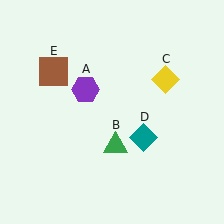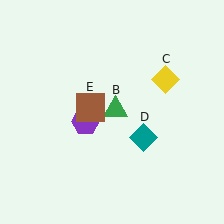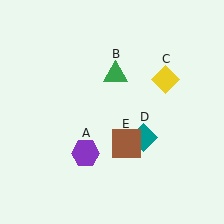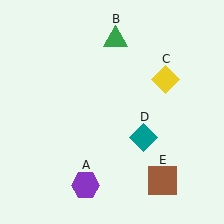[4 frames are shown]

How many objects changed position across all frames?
3 objects changed position: purple hexagon (object A), green triangle (object B), brown square (object E).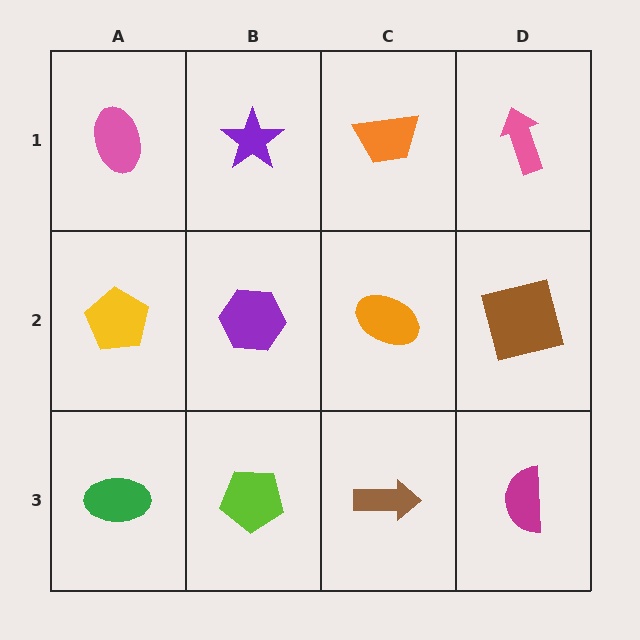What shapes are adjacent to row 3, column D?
A brown square (row 2, column D), a brown arrow (row 3, column C).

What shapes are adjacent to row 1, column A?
A yellow pentagon (row 2, column A), a purple star (row 1, column B).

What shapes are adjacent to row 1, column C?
An orange ellipse (row 2, column C), a purple star (row 1, column B), a pink arrow (row 1, column D).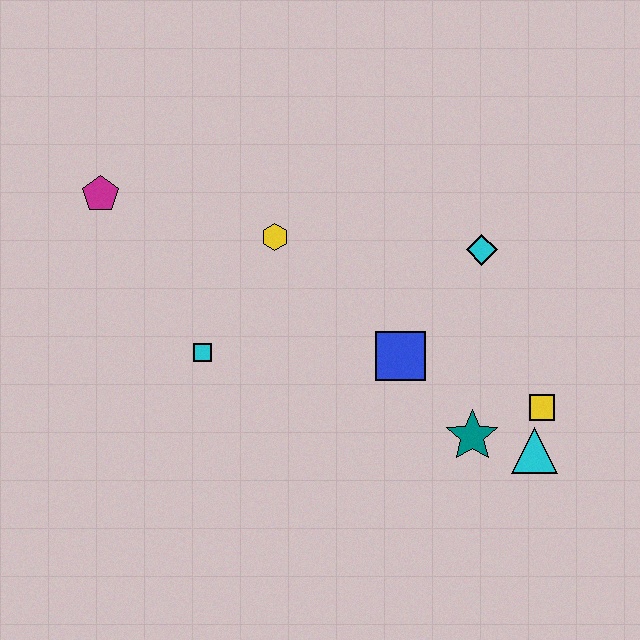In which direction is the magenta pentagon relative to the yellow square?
The magenta pentagon is to the left of the yellow square.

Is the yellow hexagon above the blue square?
Yes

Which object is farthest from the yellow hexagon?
The cyan triangle is farthest from the yellow hexagon.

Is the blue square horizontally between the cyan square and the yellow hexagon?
No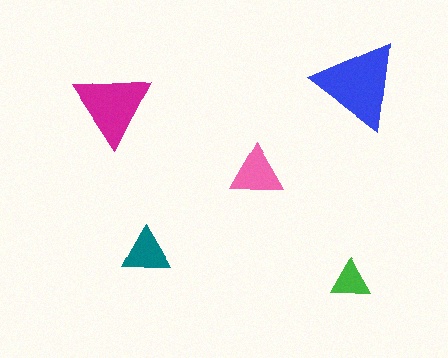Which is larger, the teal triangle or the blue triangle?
The blue one.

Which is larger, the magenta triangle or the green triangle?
The magenta one.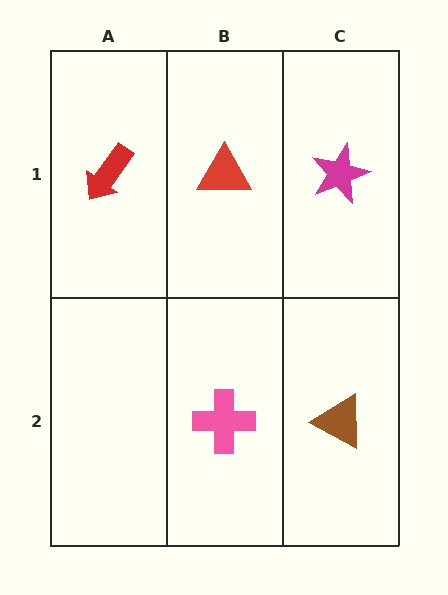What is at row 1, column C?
A magenta star.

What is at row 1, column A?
A red arrow.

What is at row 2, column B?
A pink cross.